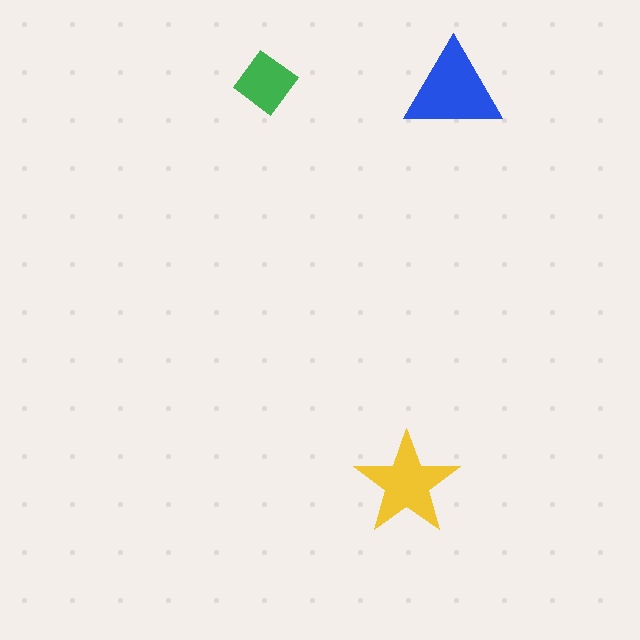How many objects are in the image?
There are 3 objects in the image.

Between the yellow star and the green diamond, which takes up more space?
The yellow star.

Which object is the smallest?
The green diamond.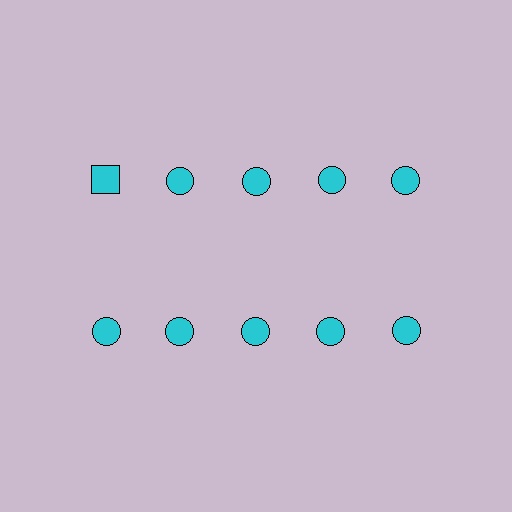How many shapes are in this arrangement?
There are 10 shapes arranged in a grid pattern.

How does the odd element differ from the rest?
It has a different shape: square instead of circle.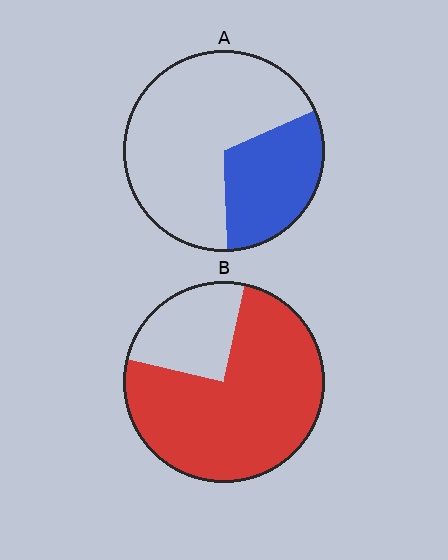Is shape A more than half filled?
No.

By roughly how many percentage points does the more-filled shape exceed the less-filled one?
By roughly 45 percentage points (B over A).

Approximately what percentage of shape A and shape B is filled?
A is approximately 30% and B is approximately 75%.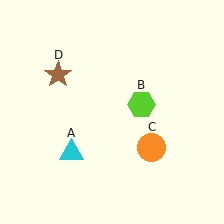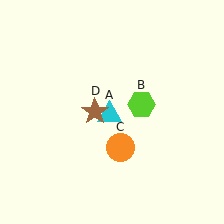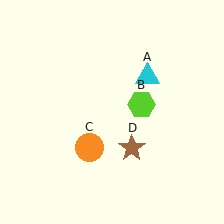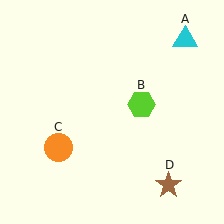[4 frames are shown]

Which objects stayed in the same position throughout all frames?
Lime hexagon (object B) remained stationary.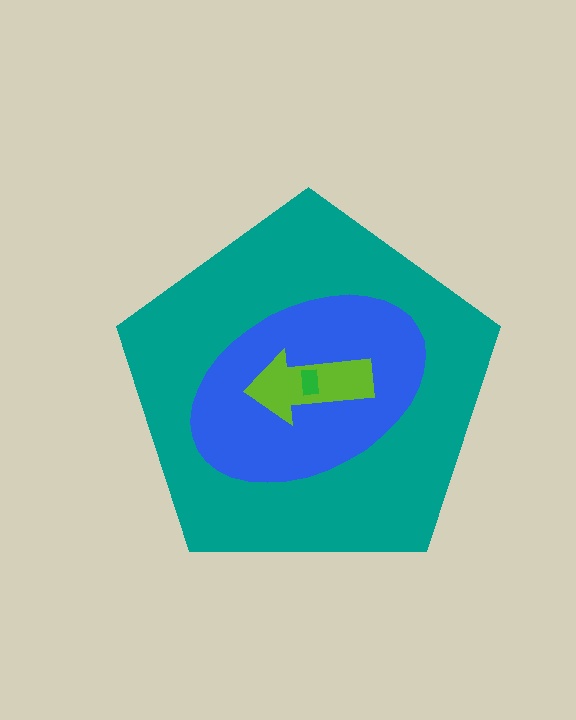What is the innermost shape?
The green rectangle.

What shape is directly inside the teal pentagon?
The blue ellipse.